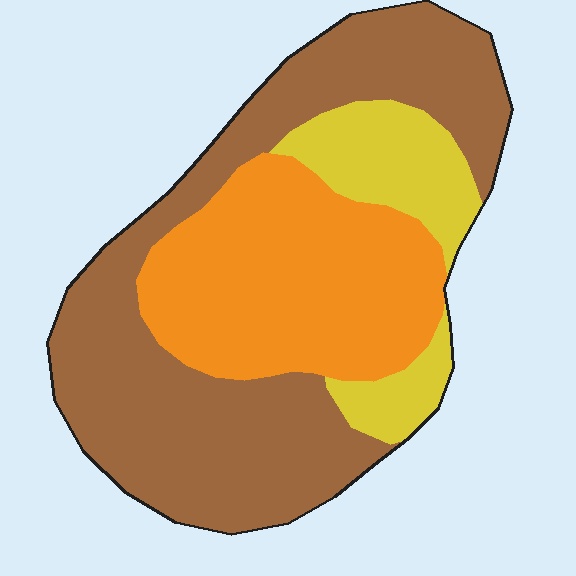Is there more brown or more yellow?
Brown.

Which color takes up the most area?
Brown, at roughly 50%.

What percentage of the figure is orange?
Orange takes up about one third (1/3) of the figure.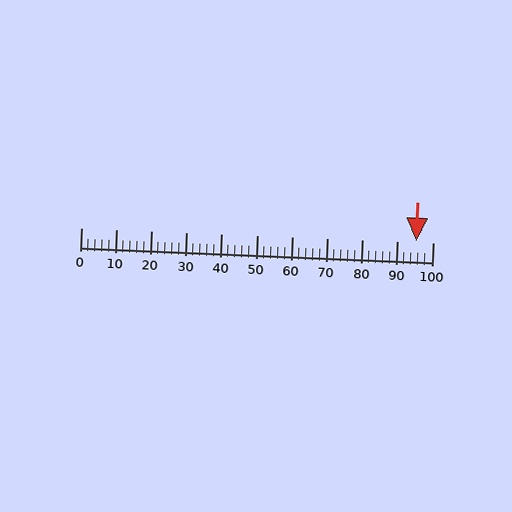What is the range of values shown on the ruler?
The ruler shows values from 0 to 100.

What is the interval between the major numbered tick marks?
The major tick marks are spaced 10 units apart.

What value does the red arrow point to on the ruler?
The red arrow points to approximately 95.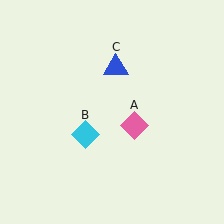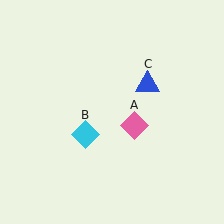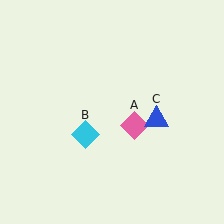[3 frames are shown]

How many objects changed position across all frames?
1 object changed position: blue triangle (object C).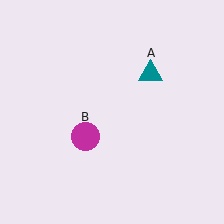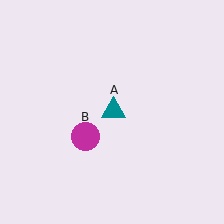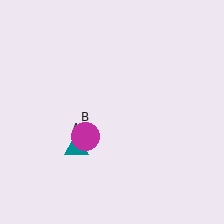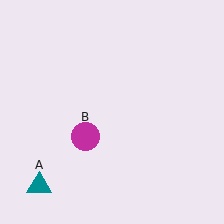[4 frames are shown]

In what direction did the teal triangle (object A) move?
The teal triangle (object A) moved down and to the left.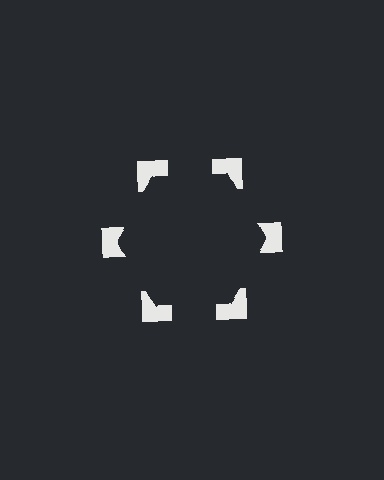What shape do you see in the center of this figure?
An illusory hexagon — its edges are inferred from the aligned wedge cuts in the notched squares, not physically drawn.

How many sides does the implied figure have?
6 sides.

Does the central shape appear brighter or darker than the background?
It typically appears slightly darker than the background, even though no actual brightness change is drawn.